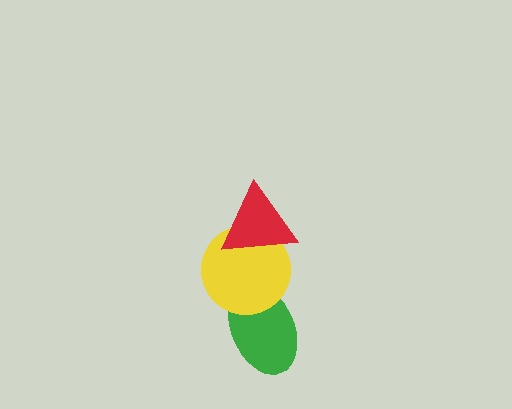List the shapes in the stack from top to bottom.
From top to bottom: the red triangle, the yellow circle, the green ellipse.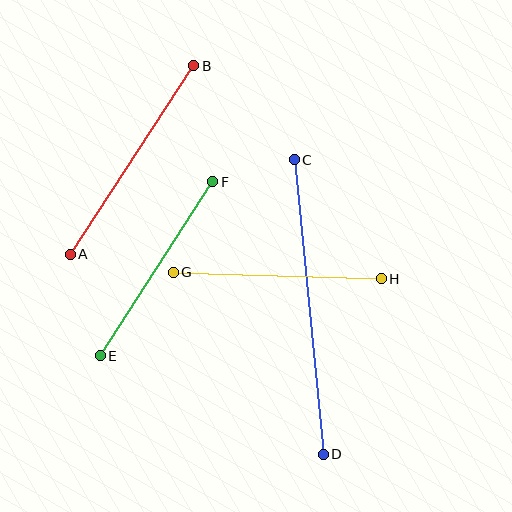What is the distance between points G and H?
The distance is approximately 208 pixels.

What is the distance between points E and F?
The distance is approximately 207 pixels.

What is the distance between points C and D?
The distance is approximately 296 pixels.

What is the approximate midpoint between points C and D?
The midpoint is at approximately (309, 307) pixels.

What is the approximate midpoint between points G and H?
The midpoint is at approximately (277, 276) pixels.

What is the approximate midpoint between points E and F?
The midpoint is at approximately (157, 269) pixels.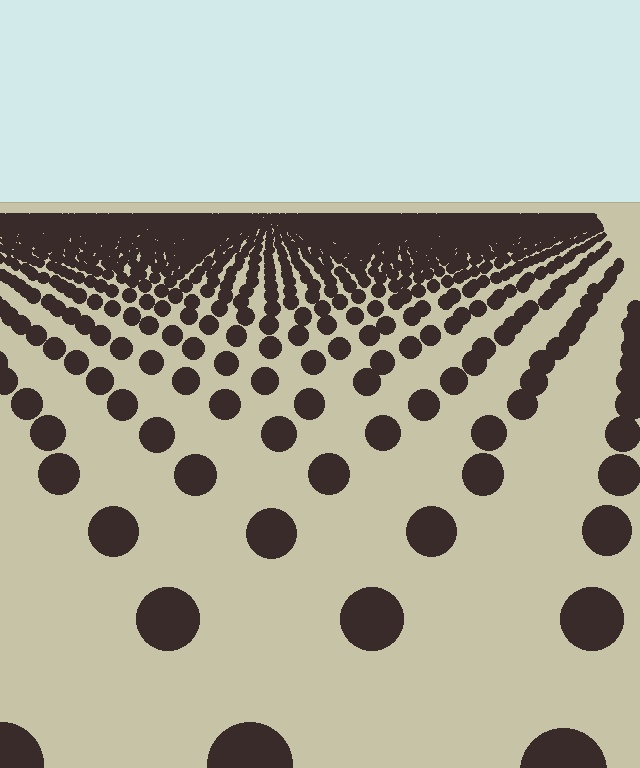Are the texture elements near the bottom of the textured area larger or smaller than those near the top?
Larger. Near the bottom, elements are closer to the viewer and appear at a bigger on-screen size.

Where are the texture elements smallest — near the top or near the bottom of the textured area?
Near the top.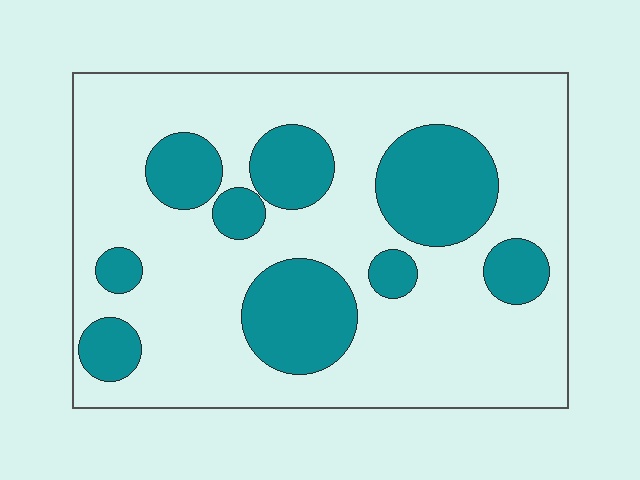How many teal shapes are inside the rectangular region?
9.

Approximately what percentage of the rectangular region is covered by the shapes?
Approximately 25%.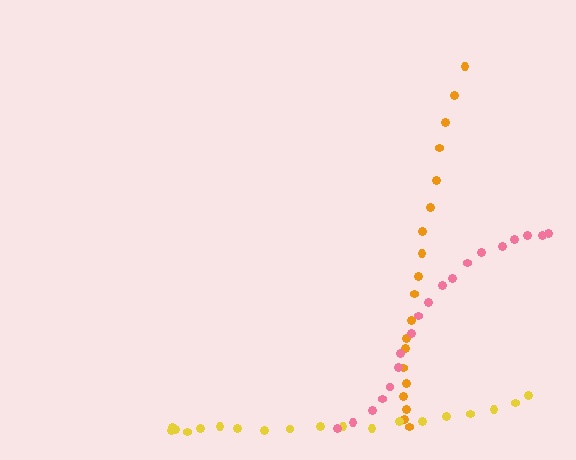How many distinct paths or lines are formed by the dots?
There are 3 distinct paths.